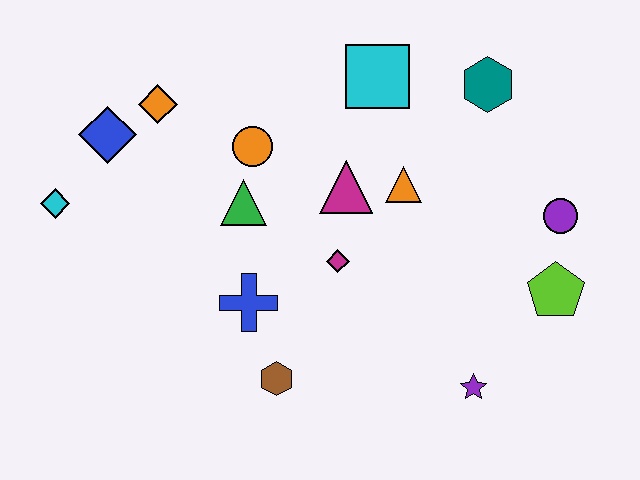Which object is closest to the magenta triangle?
The orange triangle is closest to the magenta triangle.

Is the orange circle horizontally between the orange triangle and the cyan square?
No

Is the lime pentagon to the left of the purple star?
No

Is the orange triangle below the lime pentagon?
No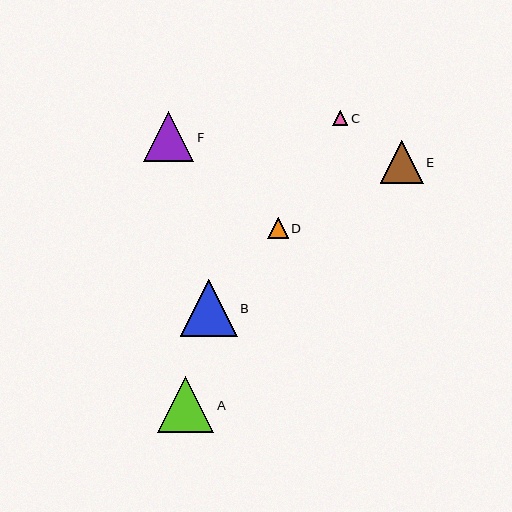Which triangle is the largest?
Triangle B is the largest with a size of approximately 57 pixels.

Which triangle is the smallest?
Triangle C is the smallest with a size of approximately 15 pixels.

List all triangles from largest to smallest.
From largest to smallest: B, A, F, E, D, C.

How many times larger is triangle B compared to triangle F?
Triangle B is approximately 1.1 times the size of triangle F.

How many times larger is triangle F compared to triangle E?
Triangle F is approximately 1.2 times the size of triangle E.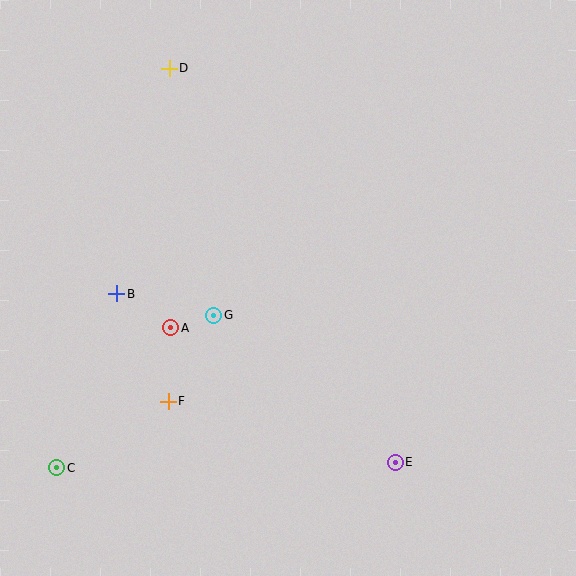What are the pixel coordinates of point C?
Point C is at (57, 468).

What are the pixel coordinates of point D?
Point D is at (169, 68).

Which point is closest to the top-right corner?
Point D is closest to the top-right corner.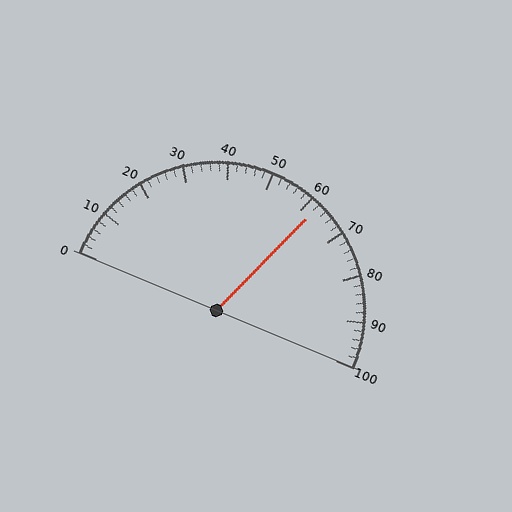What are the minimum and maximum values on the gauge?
The gauge ranges from 0 to 100.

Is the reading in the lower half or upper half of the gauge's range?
The reading is in the upper half of the range (0 to 100).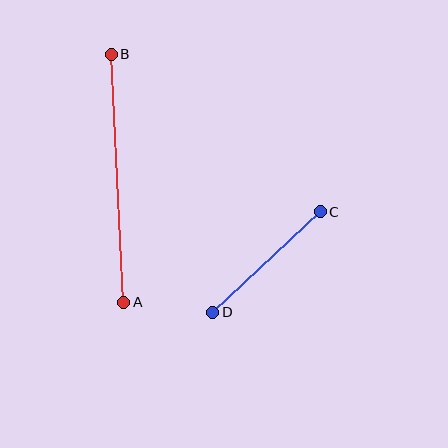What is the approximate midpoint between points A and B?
The midpoint is at approximately (117, 178) pixels.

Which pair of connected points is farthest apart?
Points A and B are farthest apart.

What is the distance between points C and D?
The distance is approximately 147 pixels.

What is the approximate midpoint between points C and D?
The midpoint is at approximately (266, 262) pixels.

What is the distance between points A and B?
The distance is approximately 248 pixels.